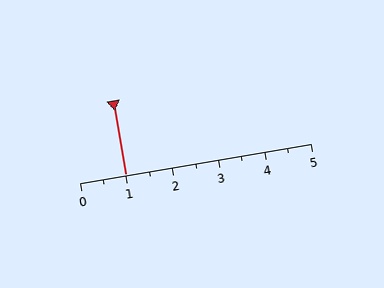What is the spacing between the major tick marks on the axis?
The major ticks are spaced 1 apart.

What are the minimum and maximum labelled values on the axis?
The axis runs from 0 to 5.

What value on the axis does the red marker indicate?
The marker indicates approximately 1.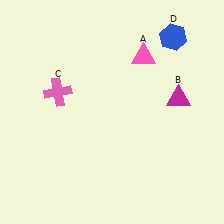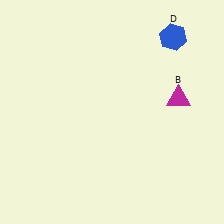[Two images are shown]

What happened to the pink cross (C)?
The pink cross (C) was removed in Image 2. It was in the top-left area of Image 1.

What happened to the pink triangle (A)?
The pink triangle (A) was removed in Image 2. It was in the top-right area of Image 1.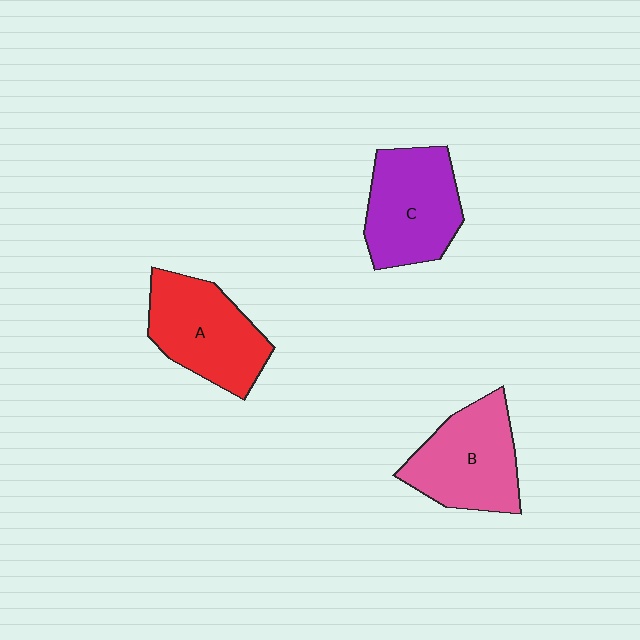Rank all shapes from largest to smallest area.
From largest to smallest: A (red), C (purple), B (pink).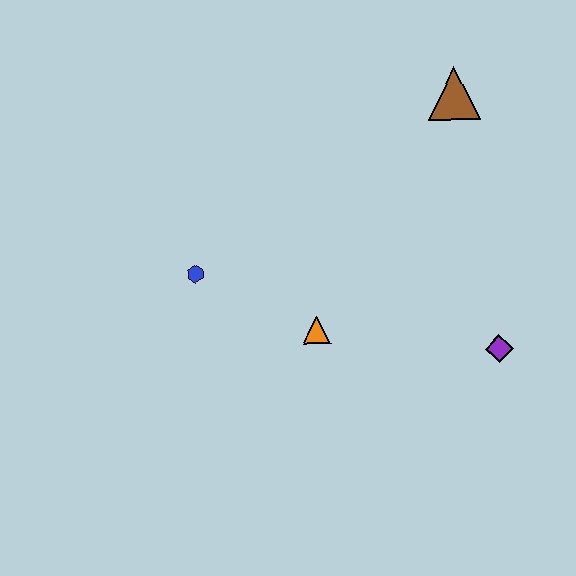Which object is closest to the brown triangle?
The purple diamond is closest to the brown triangle.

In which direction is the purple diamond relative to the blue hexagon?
The purple diamond is to the right of the blue hexagon.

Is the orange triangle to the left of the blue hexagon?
No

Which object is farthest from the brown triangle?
The blue hexagon is farthest from the brown triangle.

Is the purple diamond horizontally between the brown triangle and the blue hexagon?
No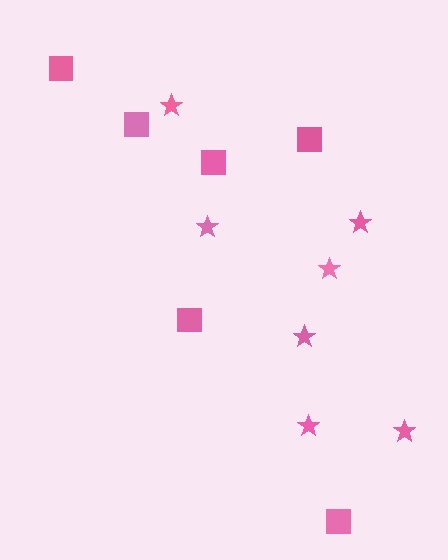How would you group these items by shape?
There are 2 groups: one group of stars (7) and one group of squares (6).